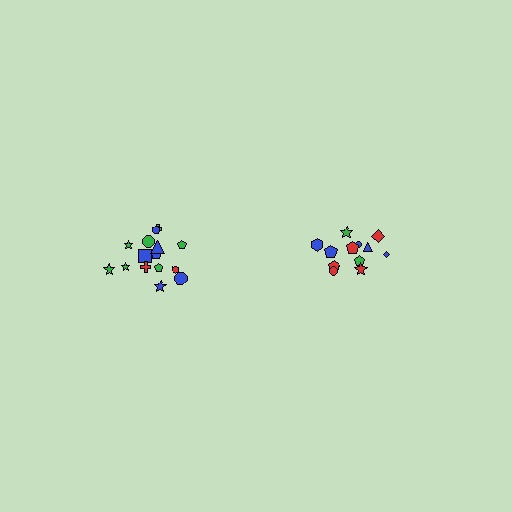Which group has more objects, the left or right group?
The left group.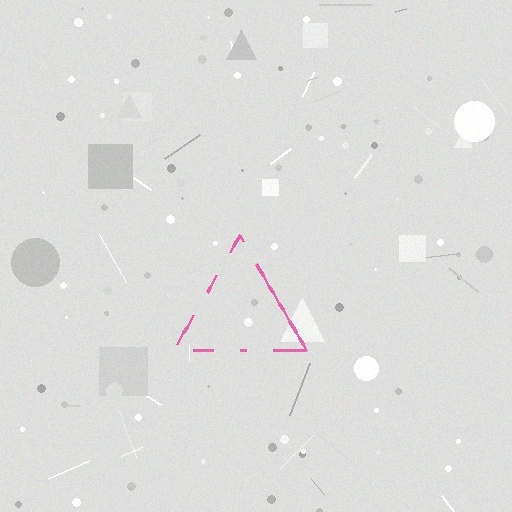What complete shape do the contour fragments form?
The contour fragments form a triangle.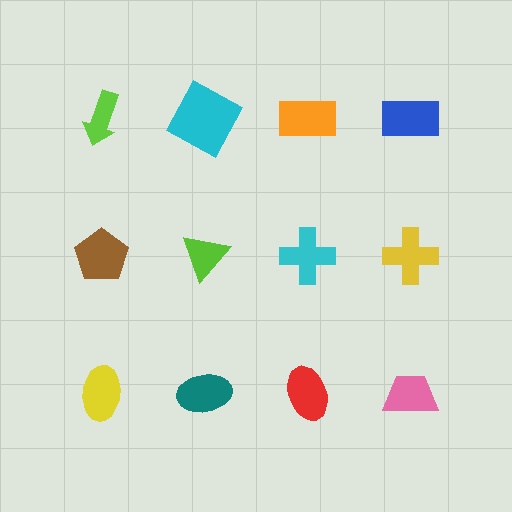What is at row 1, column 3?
An orange rectangle.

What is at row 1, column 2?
A cyan square.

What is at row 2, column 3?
A cyan cross.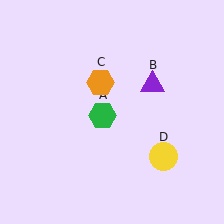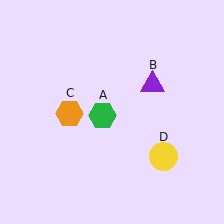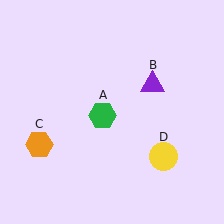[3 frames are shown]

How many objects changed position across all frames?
1 object changed position: orange hexagon (object C).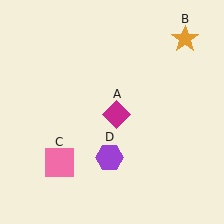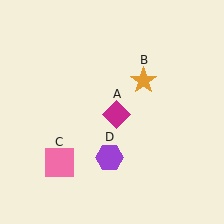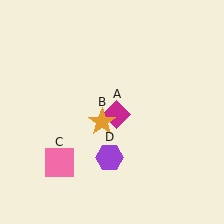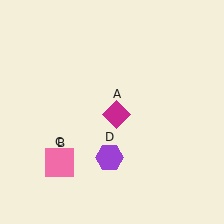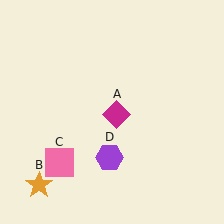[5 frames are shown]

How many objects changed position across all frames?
1 object changed position: orange star (object B).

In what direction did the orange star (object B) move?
The orange star (object B) moved down and to the left.